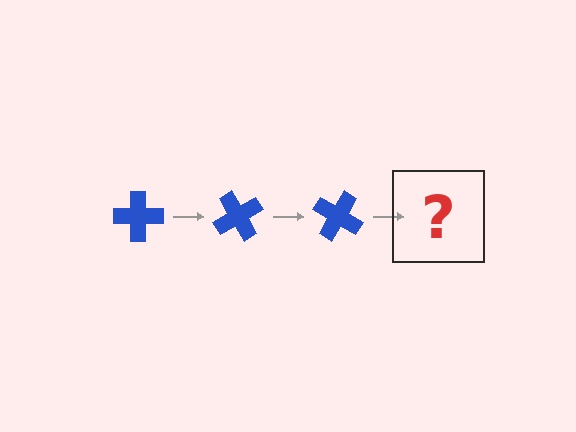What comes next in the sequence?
The next element should be a blue cross rotated 180 degrees.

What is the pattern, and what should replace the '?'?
The pattern is that the cross rotates 60 degrees each step. The '?' should be a blue cross rotated 180 degrees.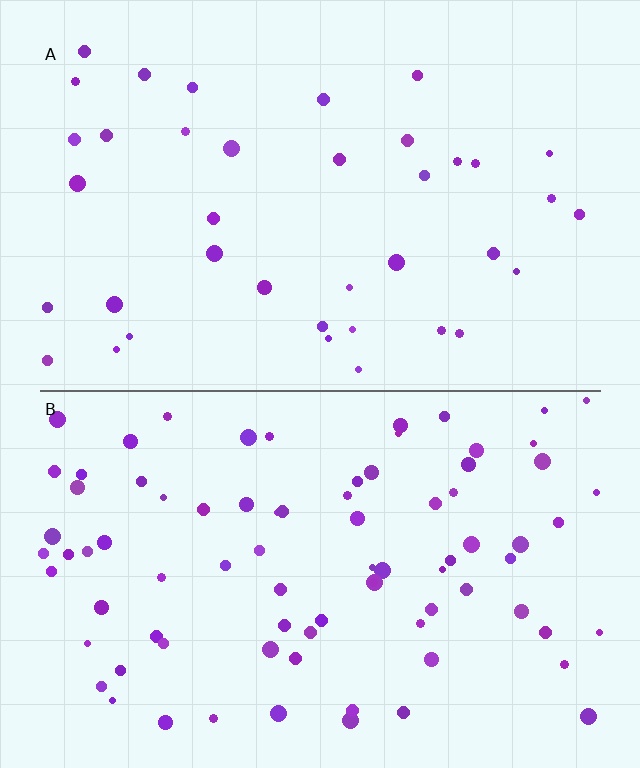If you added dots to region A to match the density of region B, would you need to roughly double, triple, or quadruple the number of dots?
Approximately double.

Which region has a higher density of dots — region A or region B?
B (the bottom).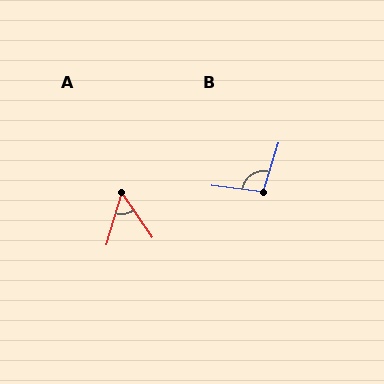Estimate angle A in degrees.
Approximately 50 degrees.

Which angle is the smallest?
A, at approximately 50 degrees.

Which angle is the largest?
B, at approximately 100 degrees.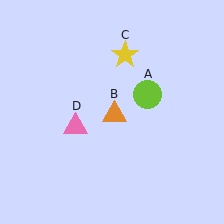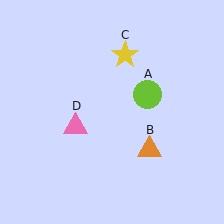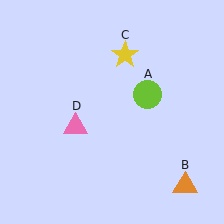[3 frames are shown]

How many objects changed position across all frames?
1 object changed position: orange triangle (object B).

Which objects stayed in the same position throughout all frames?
Lime circle (object A) and yellow star (object C) and pink triangle (object D) remained stationary.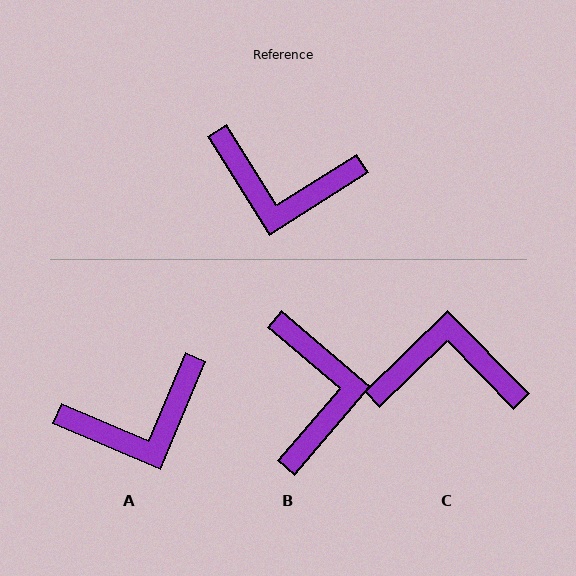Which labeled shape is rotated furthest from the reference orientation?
C, about 168 degrees away.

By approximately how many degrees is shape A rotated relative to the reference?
Approximately 35 degrees counter-clockwise.